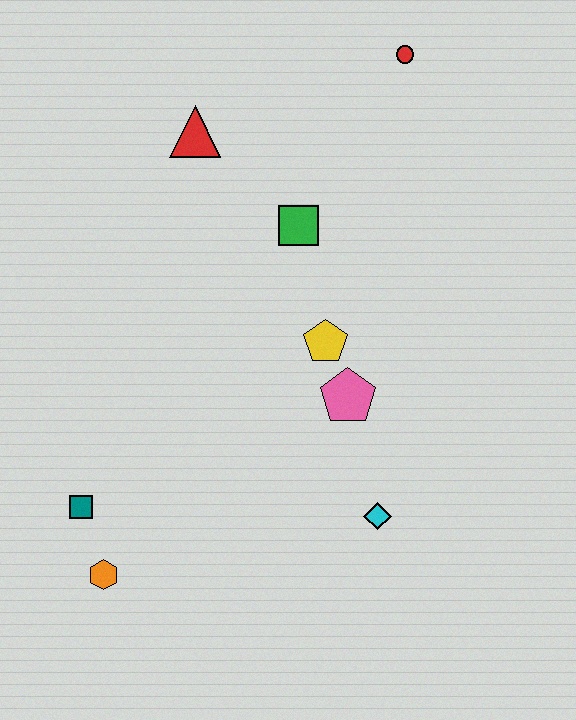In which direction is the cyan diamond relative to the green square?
The cyan diamond is below the green square.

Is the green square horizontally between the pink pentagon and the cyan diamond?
No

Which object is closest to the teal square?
The orange hexagon is closest to the teal square.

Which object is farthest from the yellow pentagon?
The orange hexagon is farthest from the yellow pentagon.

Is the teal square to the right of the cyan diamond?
No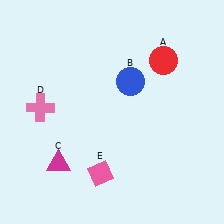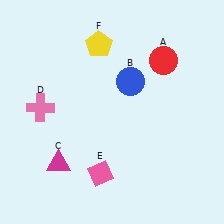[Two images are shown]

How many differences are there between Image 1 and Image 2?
There is 1 difference between the two images.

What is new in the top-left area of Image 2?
A yellow pentagon (F) was added in the top-left area of Image 2.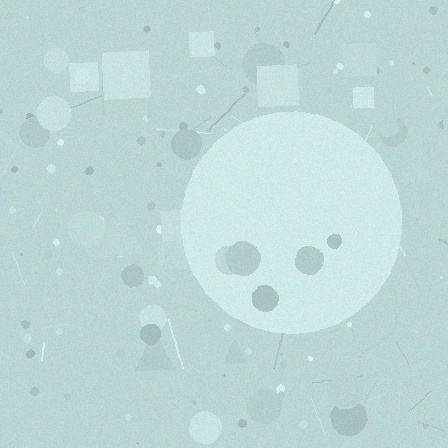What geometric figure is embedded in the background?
A circle is embedded in the background.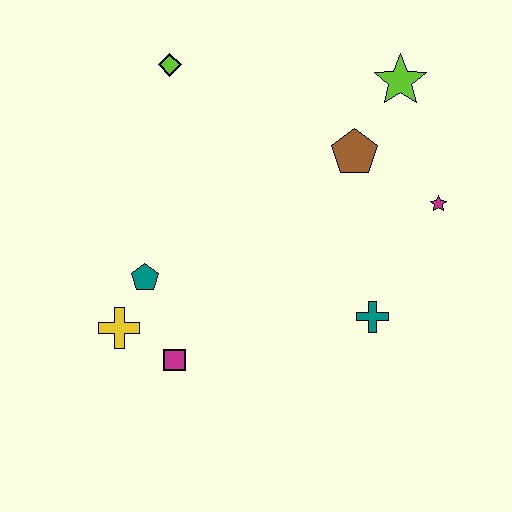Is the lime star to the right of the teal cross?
Yes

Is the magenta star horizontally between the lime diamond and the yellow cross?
No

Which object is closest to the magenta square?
The yellow cross is closest to the magenta square.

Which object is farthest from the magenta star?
The yellow cross is farthest from the magenta star.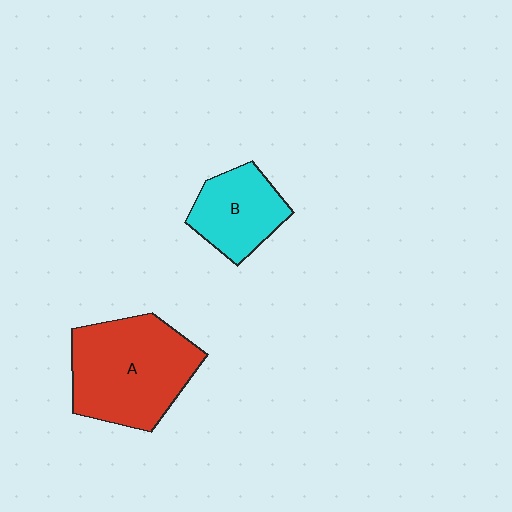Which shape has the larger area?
Shape A (red).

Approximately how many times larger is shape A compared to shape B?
Approximately 1.8 times.